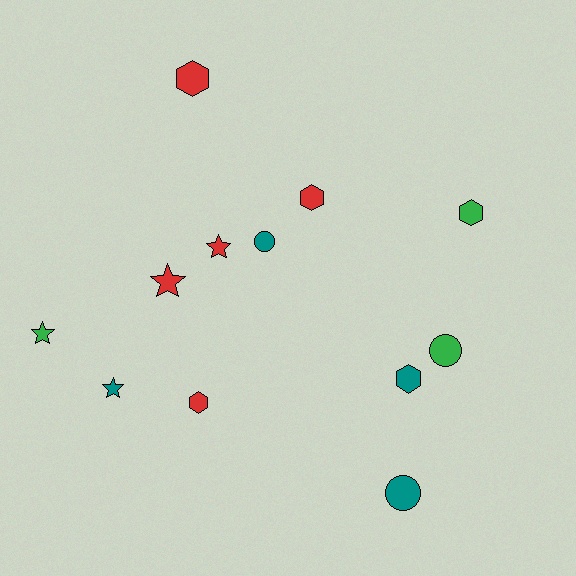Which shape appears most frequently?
Hexagon, with 5 objects.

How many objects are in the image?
There are 12 objects.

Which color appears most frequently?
Red, with 5 objects.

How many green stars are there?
There is 1 green star.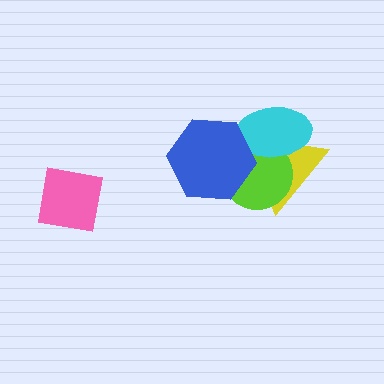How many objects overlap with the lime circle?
4 objects overlap with the lime circle.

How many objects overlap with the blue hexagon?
4 objects overlap with the blue hexagon.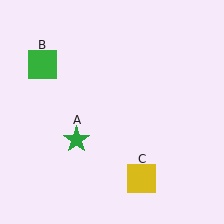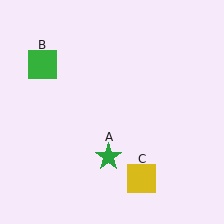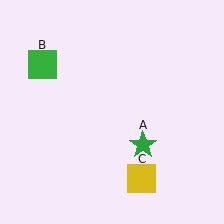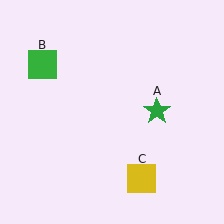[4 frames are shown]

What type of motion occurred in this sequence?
The green star (object A) rotated counterclockwise around the center of the scene.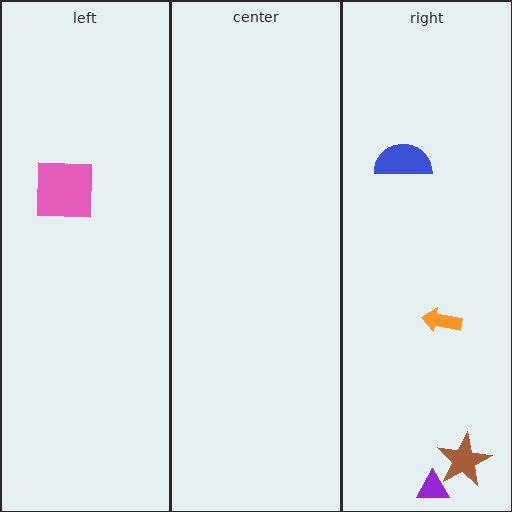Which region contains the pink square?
The left region.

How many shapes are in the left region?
1.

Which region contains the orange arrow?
The right region.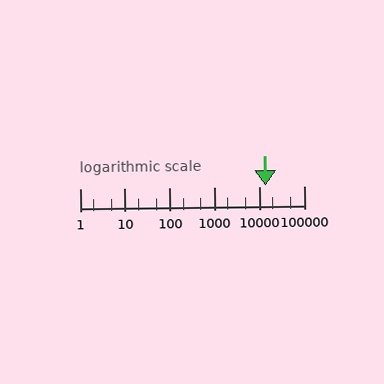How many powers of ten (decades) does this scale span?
The scale spans 5 decades, from 1 to 100000.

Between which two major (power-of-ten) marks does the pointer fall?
The pointer is between 10000 and 100000.